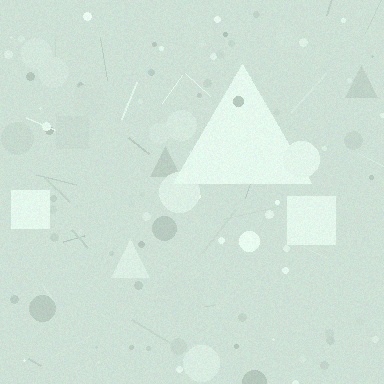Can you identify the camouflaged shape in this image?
The camouflaged shape is a triangle.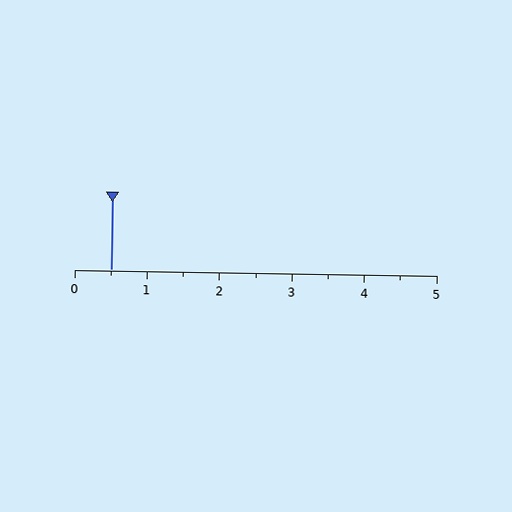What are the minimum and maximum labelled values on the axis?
The axis runs from 0 to 5.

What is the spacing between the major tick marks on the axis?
The major ticks are spaced 1 apart.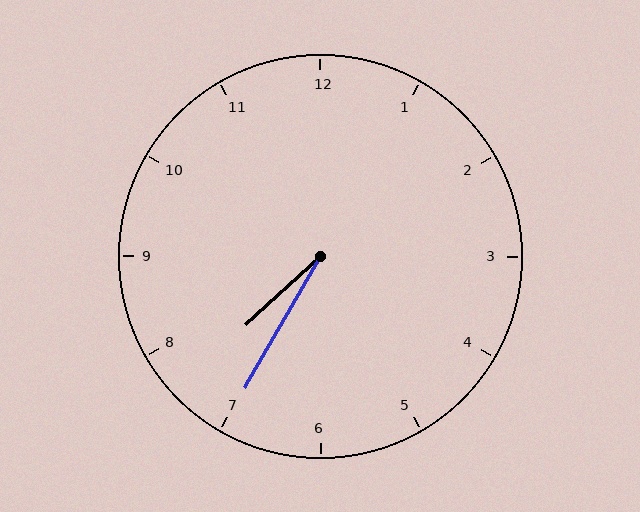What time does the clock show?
7:35.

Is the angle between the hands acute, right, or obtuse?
It is acute.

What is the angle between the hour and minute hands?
Approximately 18 degrees.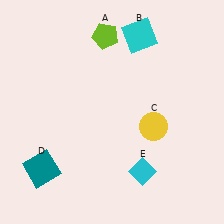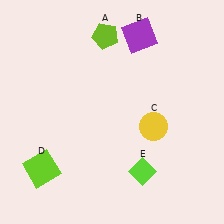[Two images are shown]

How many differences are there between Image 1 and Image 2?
There are 3 differences between the two images.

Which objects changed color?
B changed from cyan to purple. D changed from teal to lime. E changed from cyan to lime.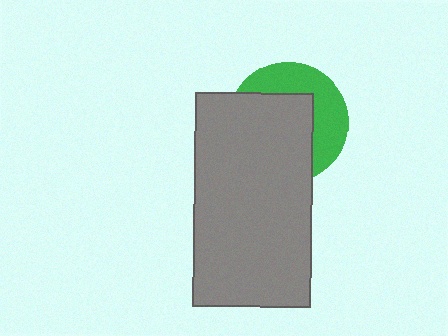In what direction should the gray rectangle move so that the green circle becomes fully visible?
The gray rectangle should move toward the lower-left. That is the shortest direction to clear the overlap and leave the green circle fully visible.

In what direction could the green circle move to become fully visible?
The green circle could move toward the upper-right. That would shift it out from behind the gray rectangle entirely.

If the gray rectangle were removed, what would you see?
You would see the complete green circle.